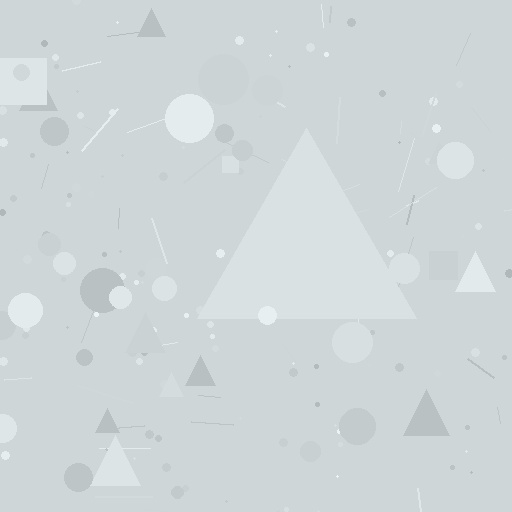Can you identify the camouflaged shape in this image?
The camouflaged shape is a triangle.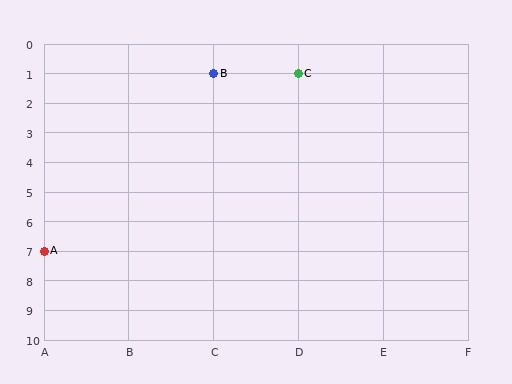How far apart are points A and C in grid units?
Points A and C are 3 columns and 6 rows apart (about 6.7 grid units diagonally).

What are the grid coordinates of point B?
Point B is at grid coordinates (C, 1).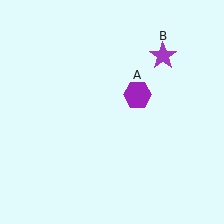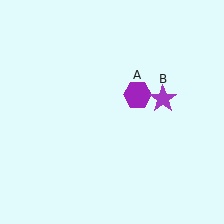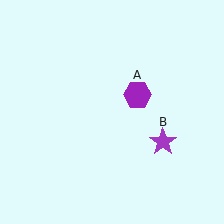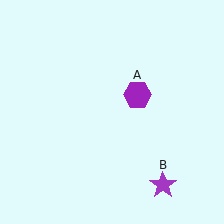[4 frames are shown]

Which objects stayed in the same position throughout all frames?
Purple hexagon (object A) remained stationary.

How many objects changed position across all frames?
1 object changed position: purple star (object B).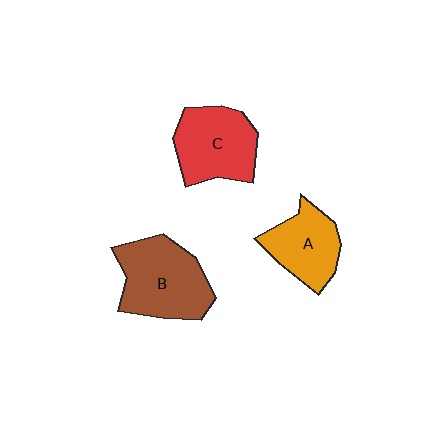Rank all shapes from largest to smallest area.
From largest to smallest: B (brown), C (red), A (orange).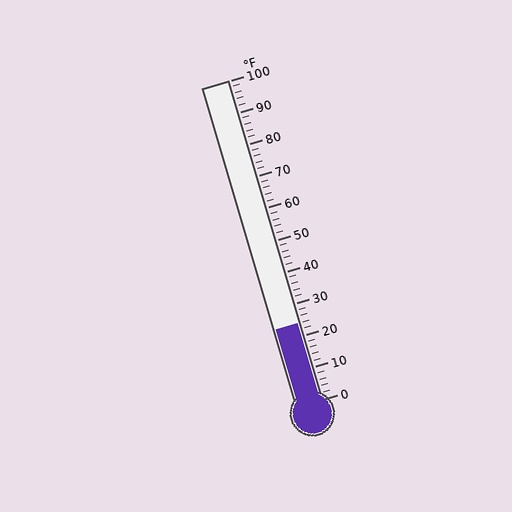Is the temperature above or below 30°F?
The temperature is below 30°F.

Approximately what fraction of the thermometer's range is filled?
The thermometer is filled to approximately 25% of its range.